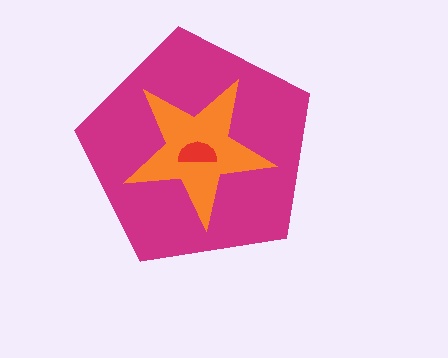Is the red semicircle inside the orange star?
Yes.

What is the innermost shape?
The red semicircle.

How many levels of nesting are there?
3.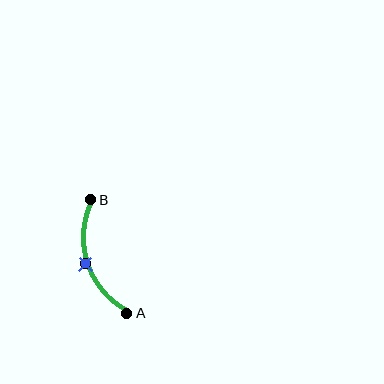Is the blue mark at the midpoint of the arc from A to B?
Yes. The blue mark lies on the arc at equal arc-length from both A and B — it is the arc midpoint.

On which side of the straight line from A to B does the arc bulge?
The arc bulges to the left of the straight line connecting A and B.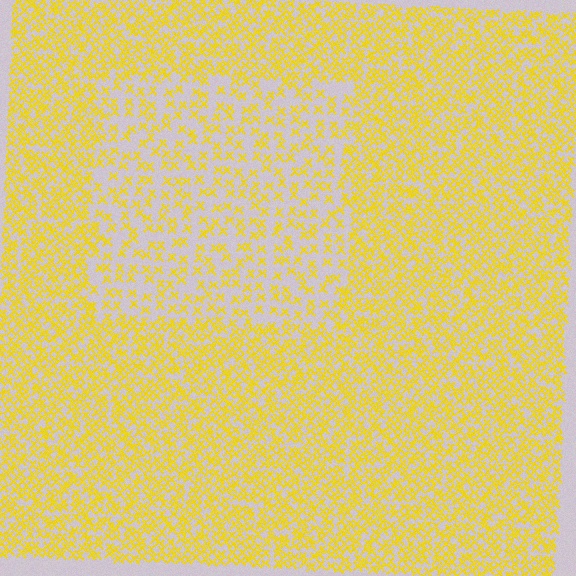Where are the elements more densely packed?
The elements are more densely packed outside the rectangle boundary.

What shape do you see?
I see a rectangle.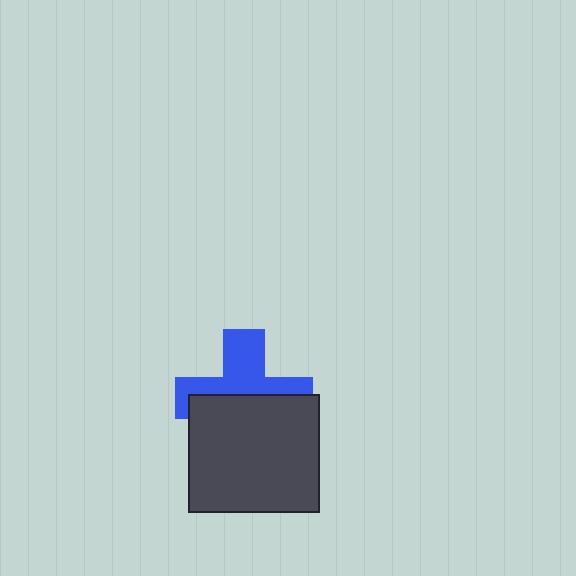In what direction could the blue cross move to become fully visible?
The blue cross could move up. That would shift it out from behind the dark gray rectangle entirely.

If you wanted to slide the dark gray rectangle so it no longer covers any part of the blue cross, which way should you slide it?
Slide it down — that is the most direct way to separate the two shapes.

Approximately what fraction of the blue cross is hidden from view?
Roughly 54% of the blue cross is hidden behind the dark gray rectangle.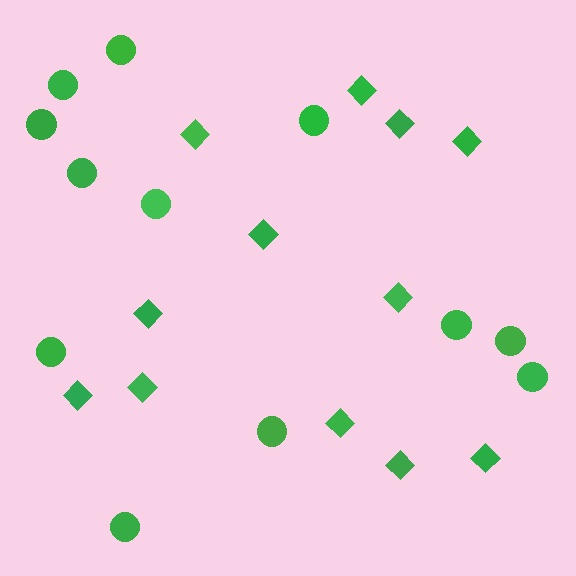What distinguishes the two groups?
There are 2 groups: one group of diamonds (12) and one group of circles (12).